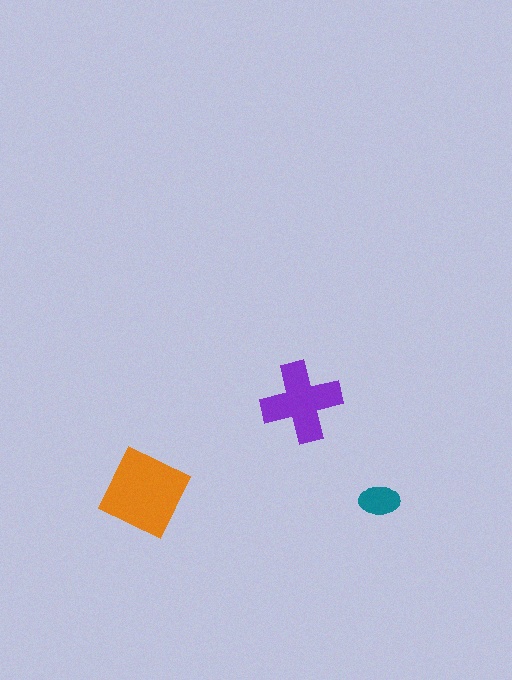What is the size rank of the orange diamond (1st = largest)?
1st.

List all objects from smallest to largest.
The teal ellipse, the purple cross, the orange diamond.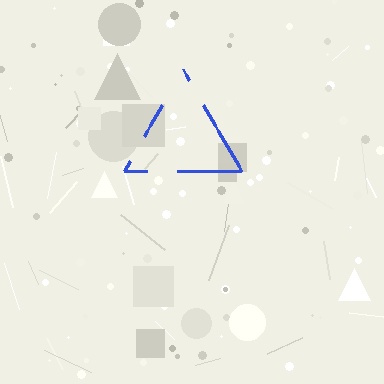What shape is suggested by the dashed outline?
The dashed outline suggests a triangle.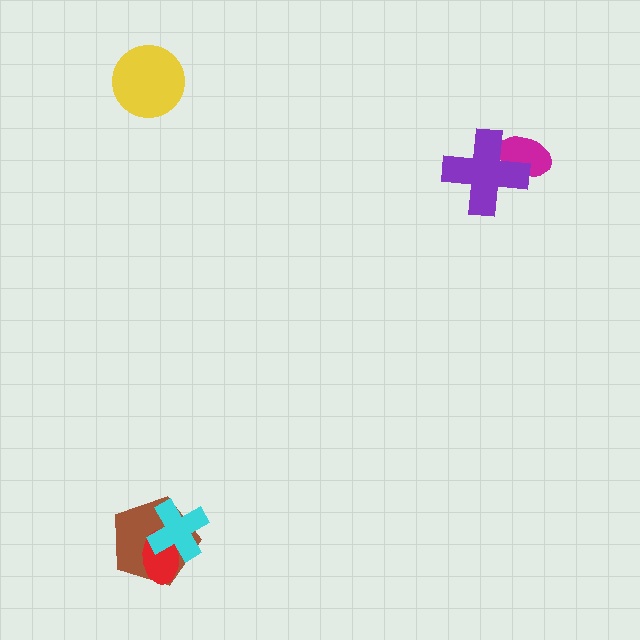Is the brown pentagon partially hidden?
Yes, it is partially covered by another shape.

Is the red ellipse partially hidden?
Yes, it is partially covered by another shape.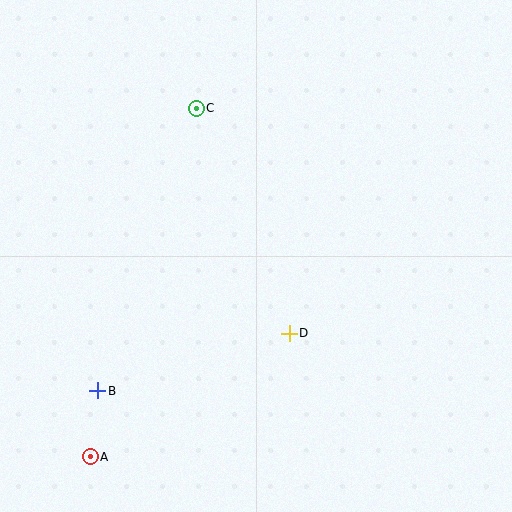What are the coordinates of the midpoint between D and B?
The midpoint between D and B is at (194, 362).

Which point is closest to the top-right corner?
Point C is closest to the top-right corner.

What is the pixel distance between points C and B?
The distance between C and B is 299 pixels.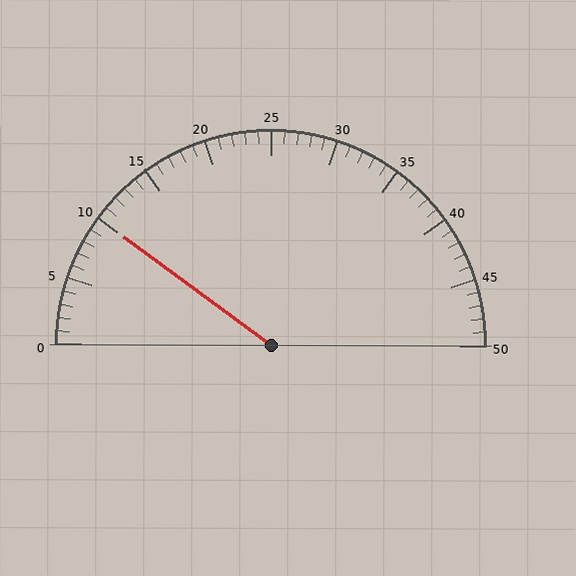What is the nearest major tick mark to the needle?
The nearest major tick mark is 10.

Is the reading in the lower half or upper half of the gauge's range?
The reading is in the lower half of the range (0 to 50).